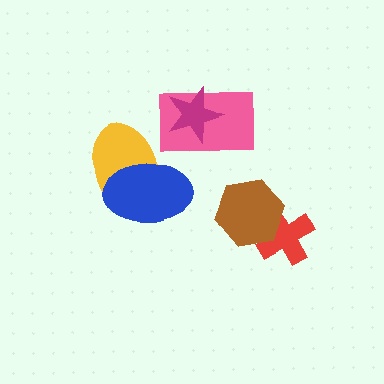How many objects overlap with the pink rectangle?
1 object overlaps with the pink rectangle.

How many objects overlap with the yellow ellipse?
1 object overlaps with the yellow ellipse.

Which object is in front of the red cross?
The brown hexagon is in front of the red cross.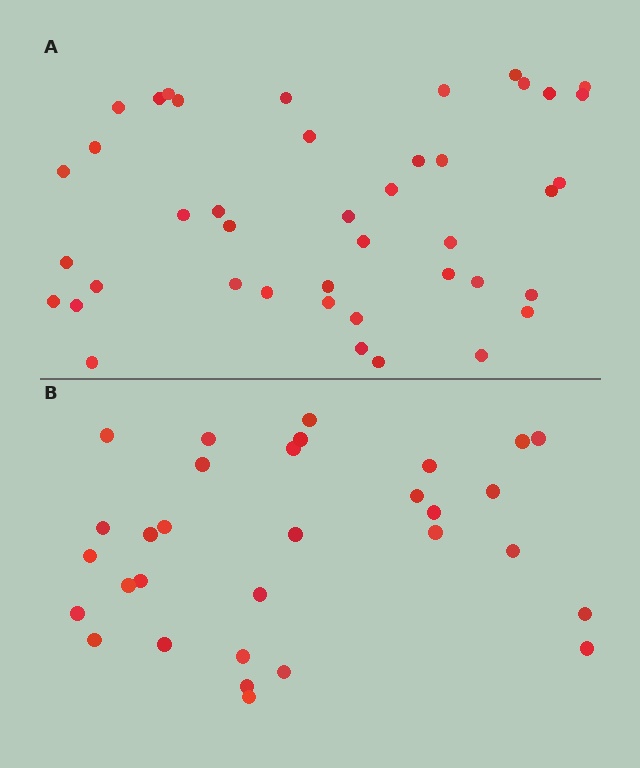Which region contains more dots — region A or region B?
Region A (the top region) has more dots.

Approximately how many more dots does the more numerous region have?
Region A has roughly 12 or so more dots than region B.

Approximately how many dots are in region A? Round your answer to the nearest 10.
About 40 dots. (The exact count is 42, which rounds to 40.)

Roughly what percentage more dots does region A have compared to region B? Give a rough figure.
About 35% more.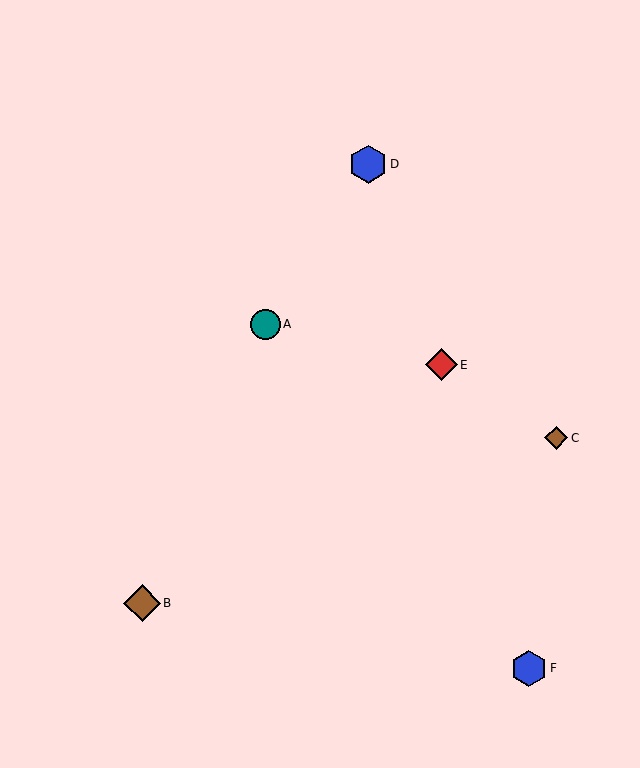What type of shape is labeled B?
Shape B is a brown diamond.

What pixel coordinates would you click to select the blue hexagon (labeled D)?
Click at (368, 164) to select the blue hexagon D.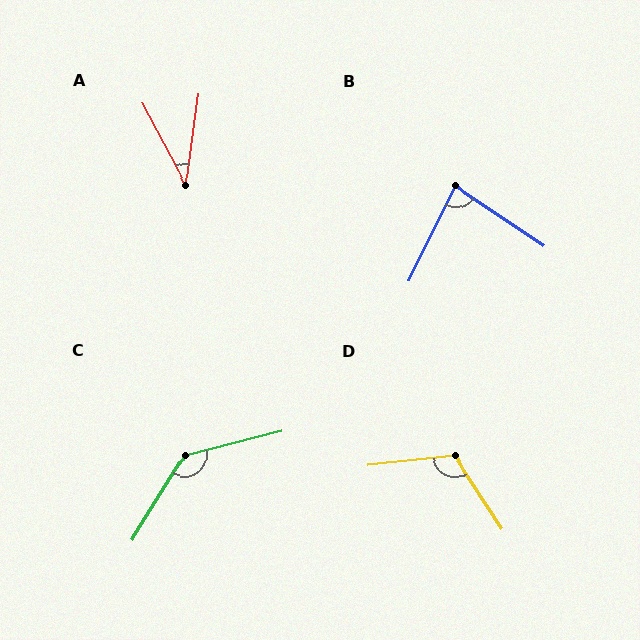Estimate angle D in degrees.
Approximately 117 degrees.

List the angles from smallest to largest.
A (36°), B (82°), D (117°), C (136°).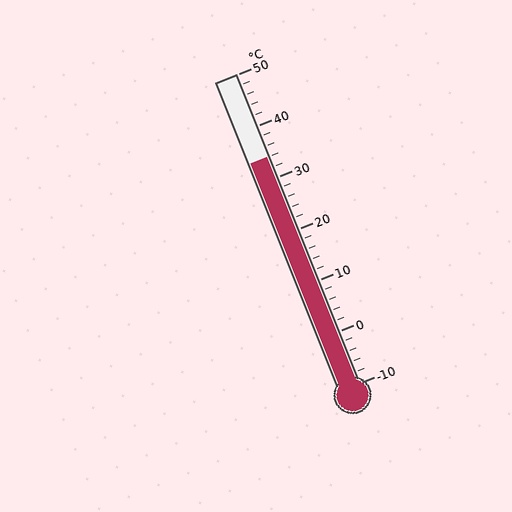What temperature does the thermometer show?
The thermometer shows approximately 34°C.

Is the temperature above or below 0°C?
The temperature is above 0°C.